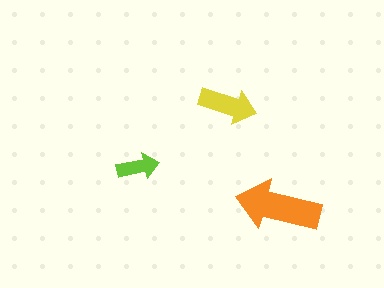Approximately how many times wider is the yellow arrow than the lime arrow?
About 1.5 times wider.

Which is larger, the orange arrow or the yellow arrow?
The orange one.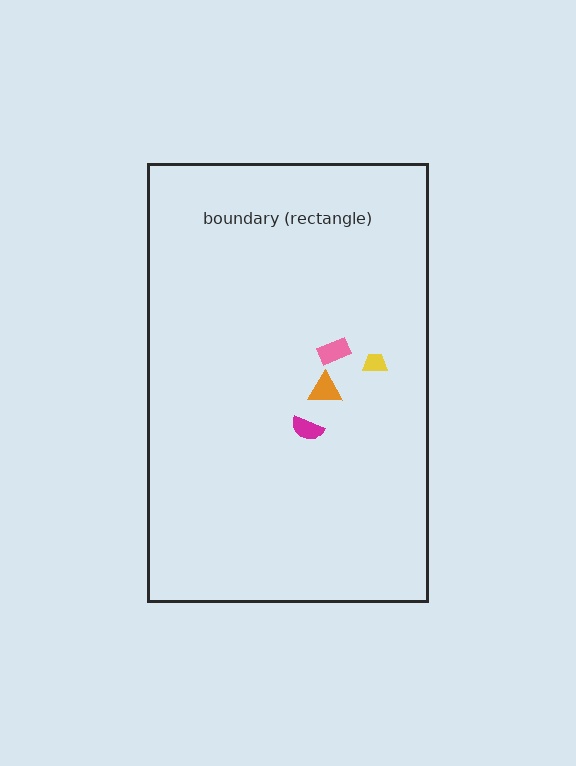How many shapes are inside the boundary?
4 inside, 0 outside.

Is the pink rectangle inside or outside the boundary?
Inside.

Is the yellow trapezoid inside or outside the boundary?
Inside.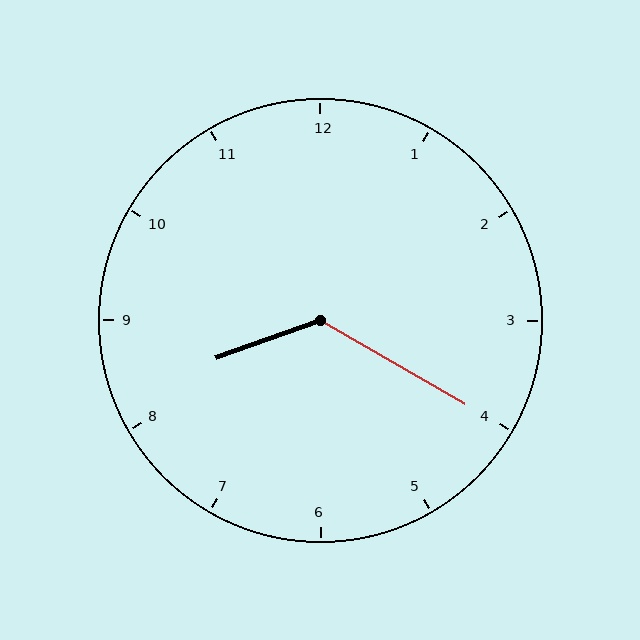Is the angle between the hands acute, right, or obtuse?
It is obtuse.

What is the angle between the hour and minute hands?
Approximately 130 degrees.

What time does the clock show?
8:20.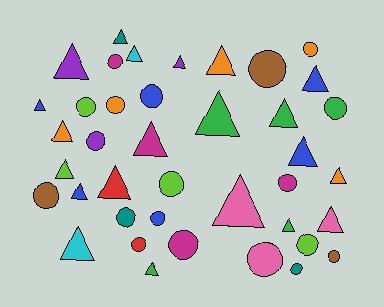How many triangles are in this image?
There are 21 triangles.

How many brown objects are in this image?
There are 3 brown objects.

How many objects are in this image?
There are 40 objects.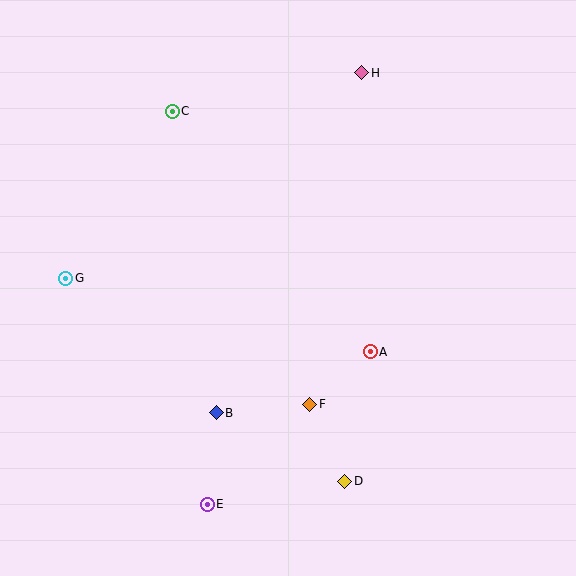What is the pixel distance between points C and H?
The distance between C and H is 193 pixels.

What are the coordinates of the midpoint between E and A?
The midpoint between E and A is at (289, 428).